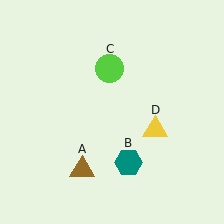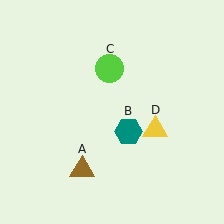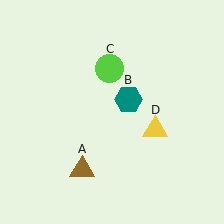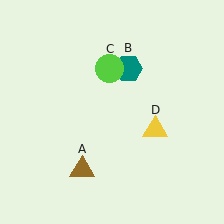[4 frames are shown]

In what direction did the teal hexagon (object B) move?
The teal hexagon (object B) moved up.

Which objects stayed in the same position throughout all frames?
Brown triangle (object A) and lime circle (object C) and yellow triangle (object D) remained stationary.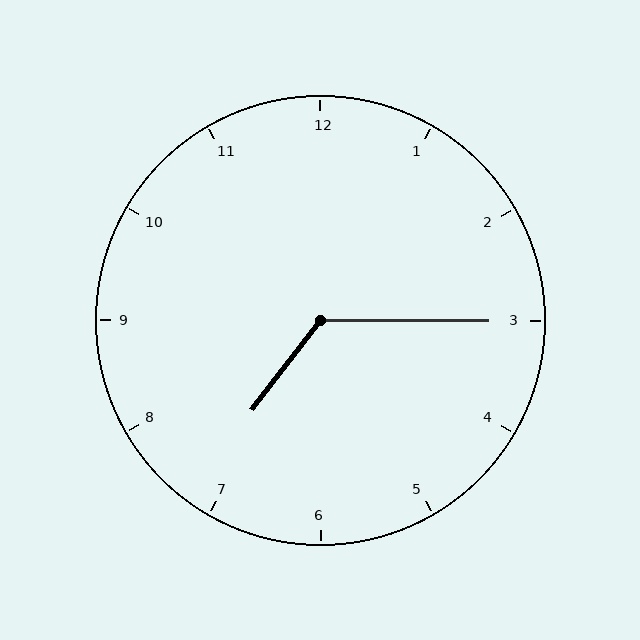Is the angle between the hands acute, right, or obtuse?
It is obtuse.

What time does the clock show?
7:15.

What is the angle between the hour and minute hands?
Approximately 128 degrees.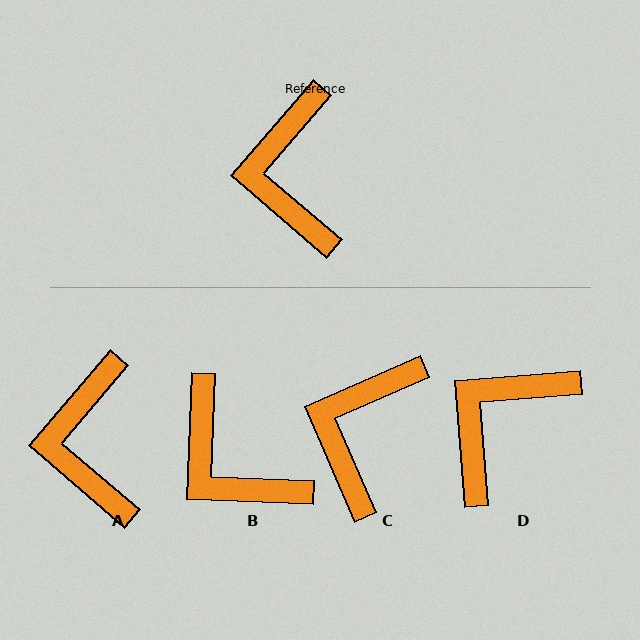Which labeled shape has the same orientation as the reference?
A.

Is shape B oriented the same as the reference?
No, it is off by about 38 degrees.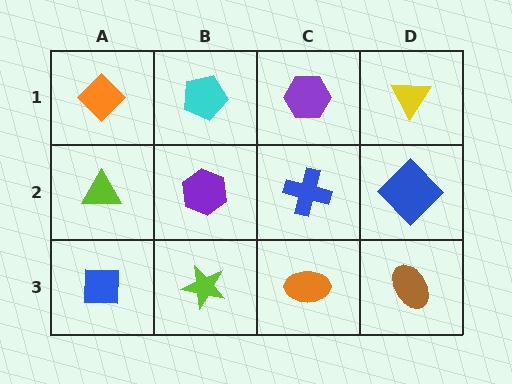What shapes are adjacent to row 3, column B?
A purple hexagon (row 2, column B), a blue square (row 3, column A), an orange ellipse (row 3, column C).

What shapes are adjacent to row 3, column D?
A blue diamond (row 2, column D), an orange ellipse (row 3, column C).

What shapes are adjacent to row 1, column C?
A blue cross (row 2, column C), a cyan pentagon (row 1, column B), a yellow triangle (row 1, column D).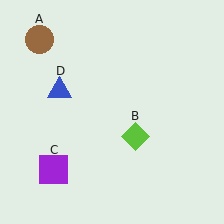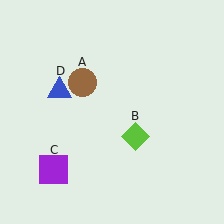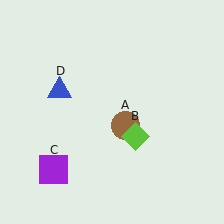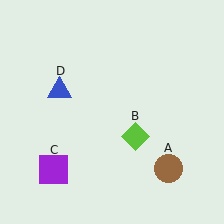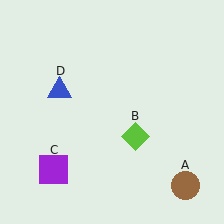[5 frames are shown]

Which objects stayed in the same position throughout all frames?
Lime diamond (object B) and purple square (object C) and blue triangle (object D) remained stationary.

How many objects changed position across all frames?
1 object changed position: brown circle (object A).